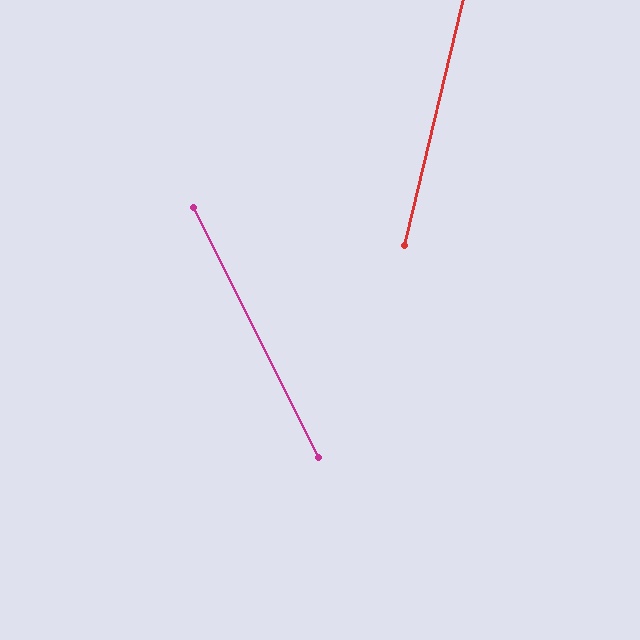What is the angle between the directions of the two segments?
Approximately 40 degrees.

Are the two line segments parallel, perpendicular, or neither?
Neither parallel nor perpendicular — they differ by about 40°.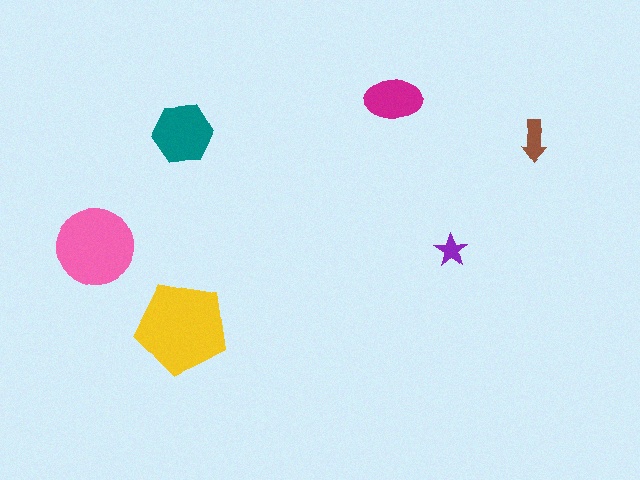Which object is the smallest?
The purple star.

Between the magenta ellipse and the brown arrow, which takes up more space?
The magenta ellipse.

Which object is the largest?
The yellow pentagon.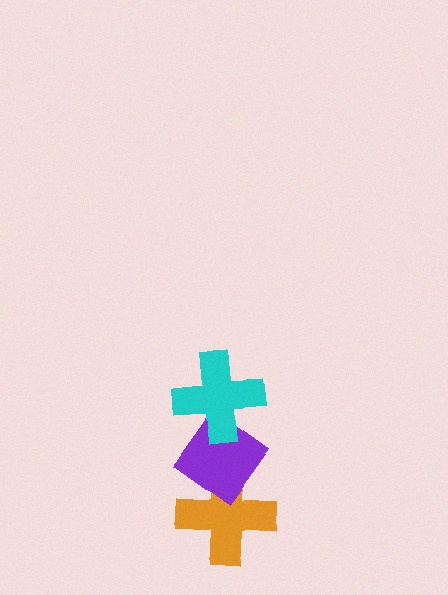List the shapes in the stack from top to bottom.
From top to bottom: the cyan cross, the purple diamond, the orange cross.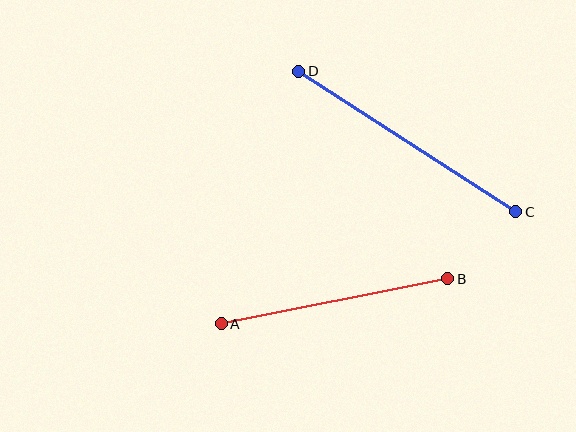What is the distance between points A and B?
The distance is approximately 231 pixels.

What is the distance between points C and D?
The distance is approximately 258 pixels.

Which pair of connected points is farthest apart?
Points C and D are farthest apart.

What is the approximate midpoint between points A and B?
The midpoint is at approximately (334, 301) pixels.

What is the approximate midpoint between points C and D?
The midpoint is at approximately (407, 141) pixels.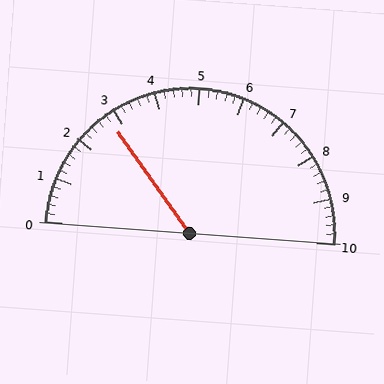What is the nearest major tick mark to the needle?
The nearest major tick mark is 3.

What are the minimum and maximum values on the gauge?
The gauge ranges from 0 to 10.